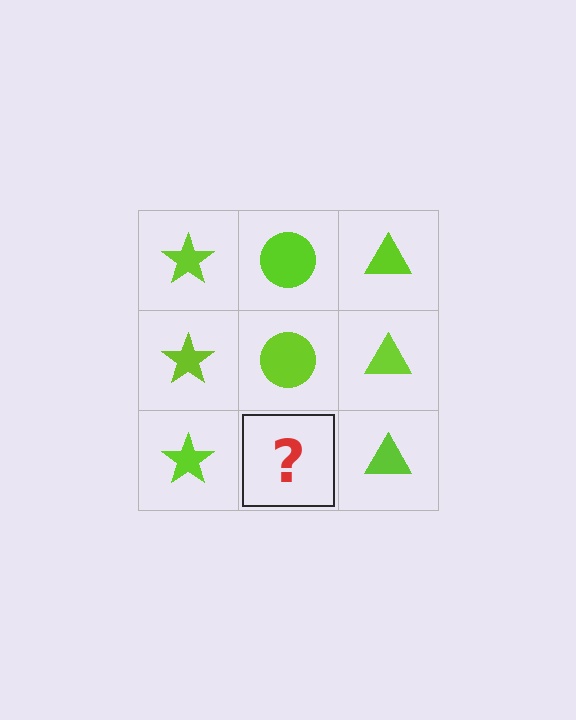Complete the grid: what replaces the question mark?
The question mark should be replaced with a lime circle.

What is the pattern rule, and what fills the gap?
The rule is that each column has a consistent shape. The gap should be filled with a lime circle.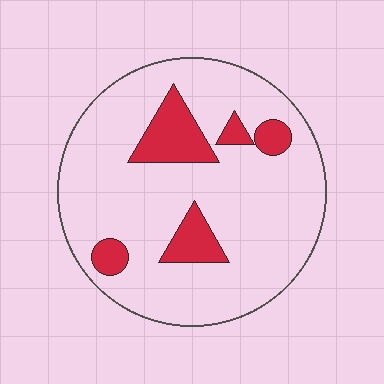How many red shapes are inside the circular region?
5.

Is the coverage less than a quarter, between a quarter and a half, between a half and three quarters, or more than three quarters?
Less than a quarter.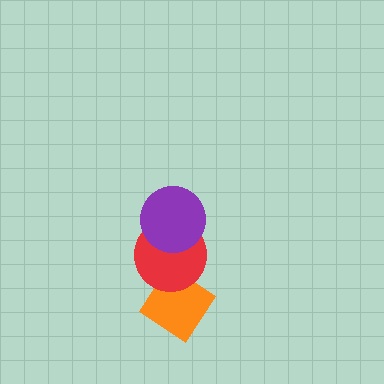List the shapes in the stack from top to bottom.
From top to bottom: the purple circle, the red circle, the orange diamond.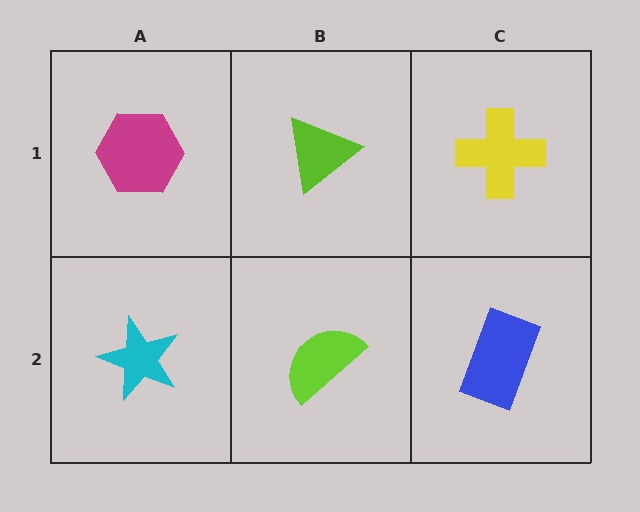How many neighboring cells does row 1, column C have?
2.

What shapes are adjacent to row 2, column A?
A magenta hexagon (row 1, column A), a lime semicircle (row 2, column B).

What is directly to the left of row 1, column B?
A magenta hexagon.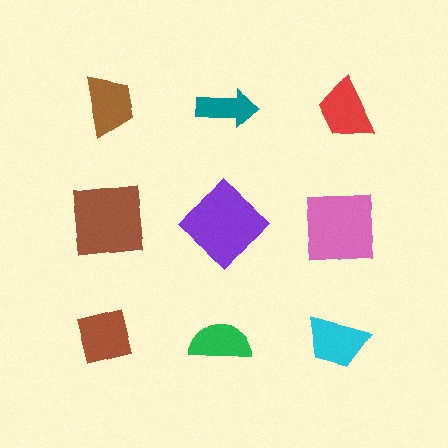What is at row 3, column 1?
A brown square.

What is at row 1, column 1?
A brown trapezoid.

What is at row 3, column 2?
A green semicircle.